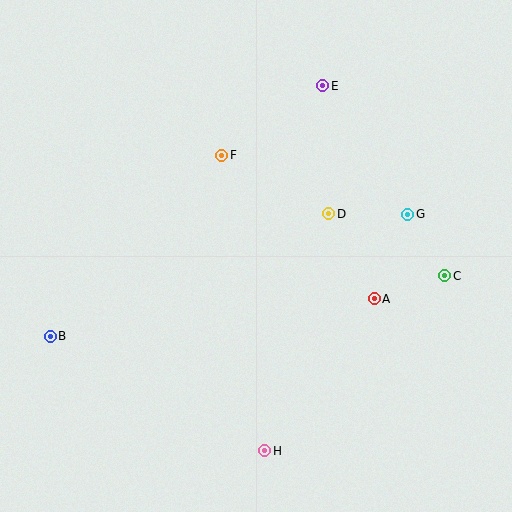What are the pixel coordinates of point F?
Point F is at (222, 155).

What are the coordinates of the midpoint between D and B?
The midpoint between D and B is at (190, 275).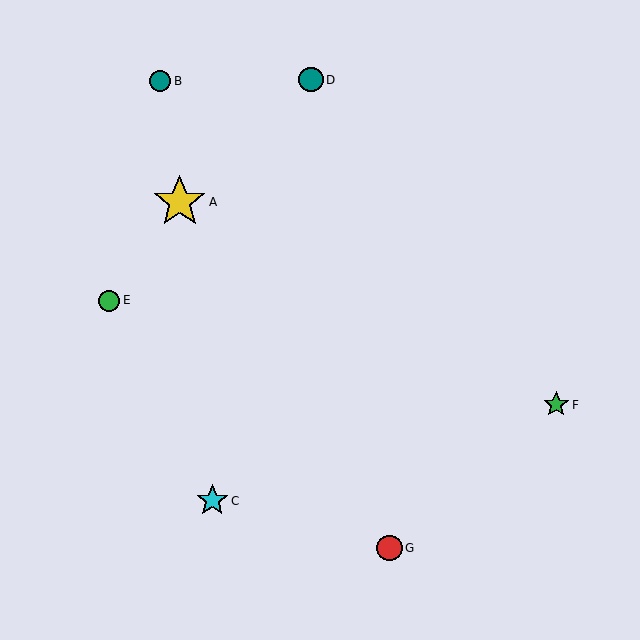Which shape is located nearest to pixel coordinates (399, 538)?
The red circle (labeled G) at (389, 548) is nearest to that location.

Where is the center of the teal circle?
The center of the teal circle is at (312, 80).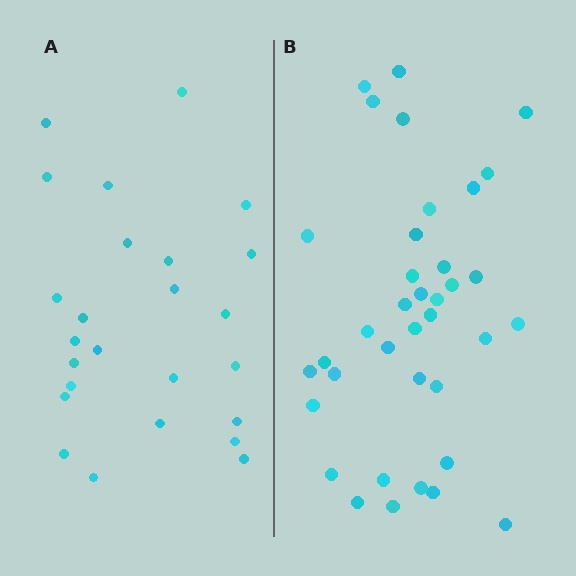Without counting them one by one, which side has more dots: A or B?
Region B (the right region) has more dots.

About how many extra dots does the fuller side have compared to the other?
Region B has roughly 12 or so more dots than region A.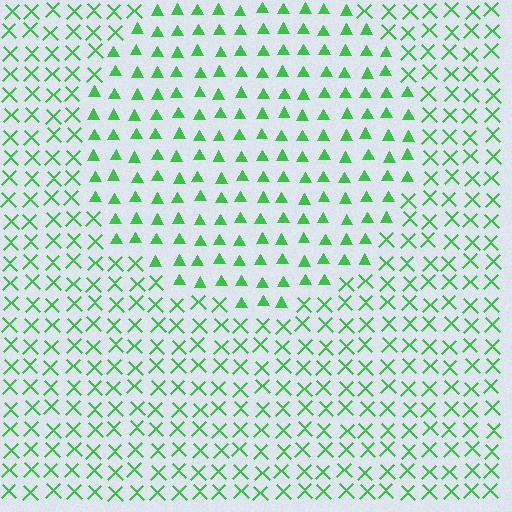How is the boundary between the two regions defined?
The boundary is defined by a change in element shape: triangles inside vs. X marks outside. All elements share the same color and spacing.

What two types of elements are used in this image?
The image uses triangles inside the circle region and X marks outside it.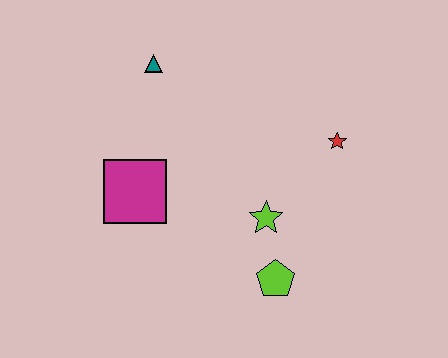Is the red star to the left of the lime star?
No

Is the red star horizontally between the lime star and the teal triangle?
No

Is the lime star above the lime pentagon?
Yes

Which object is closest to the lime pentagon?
The lime star is closest to the lime pentagon.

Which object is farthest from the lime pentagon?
The teal triangle is farthest from the lime pentagon.